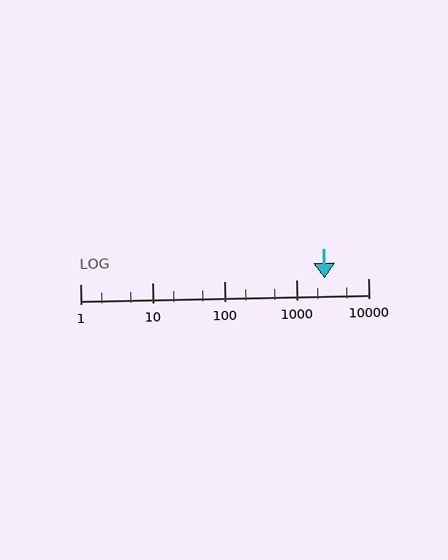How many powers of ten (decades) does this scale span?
The scale spans 4 decades, from 1 to 10000.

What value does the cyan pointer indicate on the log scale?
The pointer indicates approximately 2500.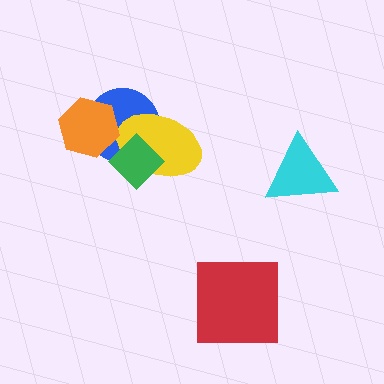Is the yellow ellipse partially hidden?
Yes, it is partially covered by another shape.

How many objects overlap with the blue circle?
3 objects overlap with the blue circle.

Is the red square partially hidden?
No, no other shape covers it.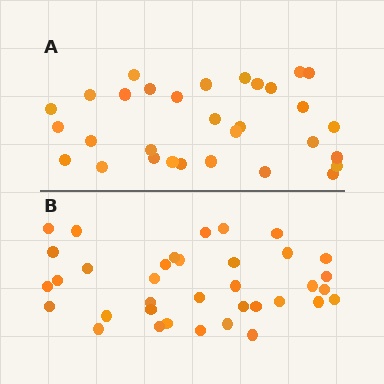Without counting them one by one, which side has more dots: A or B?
Region B (the bottom region) has more dots.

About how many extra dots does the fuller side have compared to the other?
Region B has about 5 more dots than region A.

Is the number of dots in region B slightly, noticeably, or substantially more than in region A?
Region B has only slightly more — the two regions are fairly close. The ratio is roughly 1.2 to 1.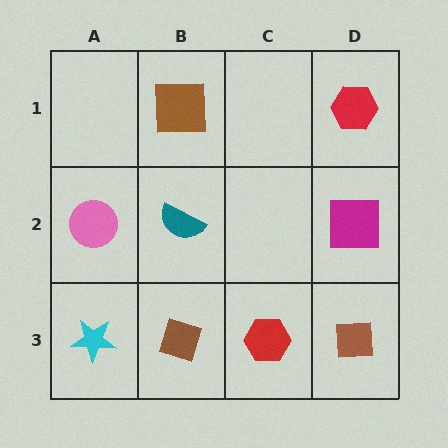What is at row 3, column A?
A cyan star.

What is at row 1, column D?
A red hexagon.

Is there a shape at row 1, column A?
No, that cell is empty.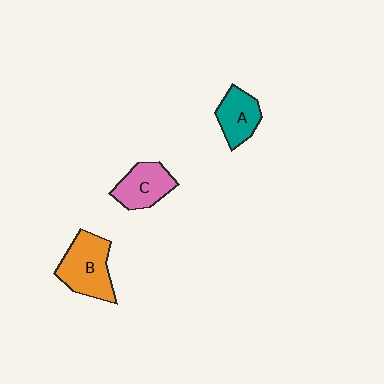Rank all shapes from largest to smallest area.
From largest to smallest: B (orange), C (pink), A (teal).